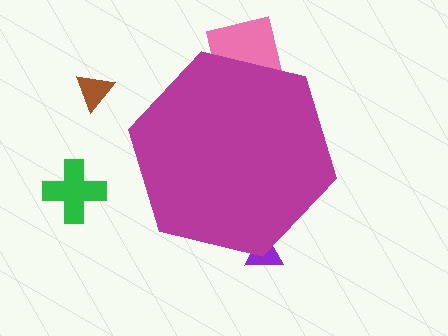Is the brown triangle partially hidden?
No, the brown triangle is fully visible.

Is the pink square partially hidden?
Yes, the pink square is partially hidden behind the magenta hexagon.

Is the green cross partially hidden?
No, the green cross is fully visible.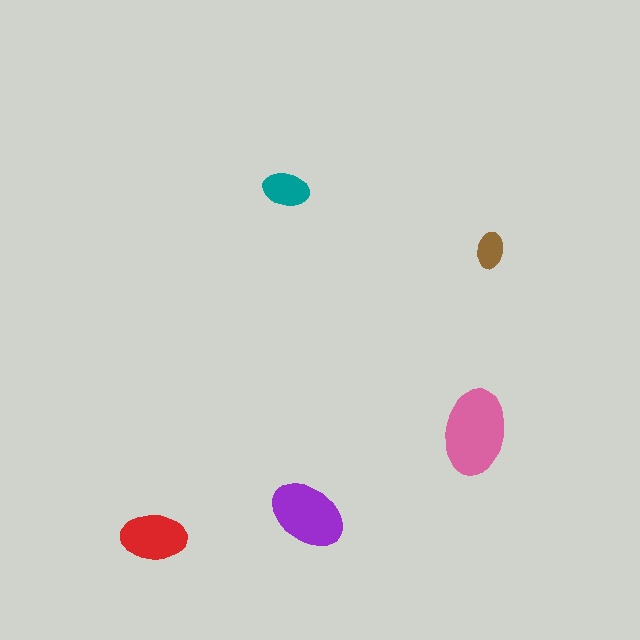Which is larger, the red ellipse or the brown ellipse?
The red one.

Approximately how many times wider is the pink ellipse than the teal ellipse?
About 2 times wider.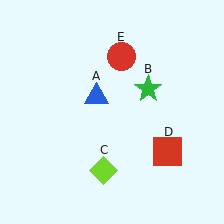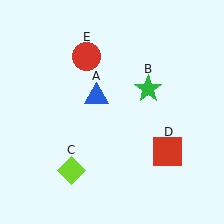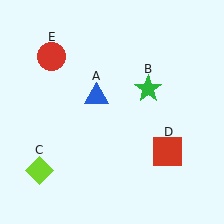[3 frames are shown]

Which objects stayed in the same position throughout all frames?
Blue triangle (object A) and green star (object B) and red square (object D) remained stationary.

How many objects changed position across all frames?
2 objects changed position: lime diamond (object C), red circle (object E).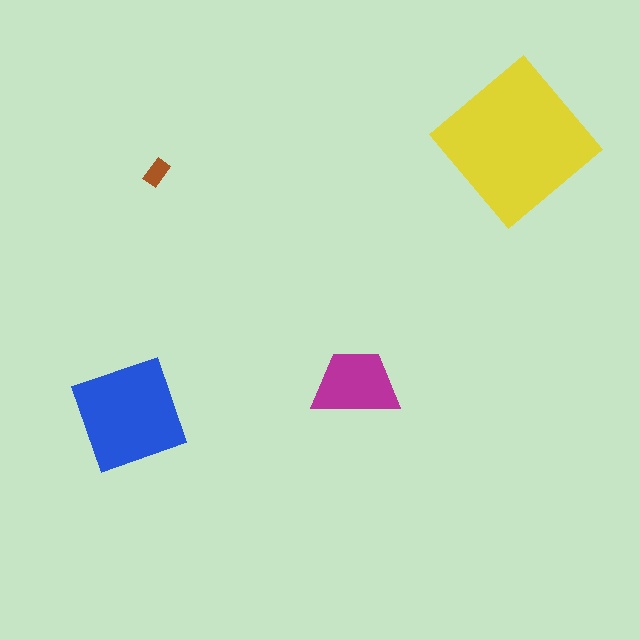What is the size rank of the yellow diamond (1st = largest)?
1st.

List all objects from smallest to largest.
The brown rectangle, the magenta trapezoid, the blue diamond, the yellow diamond.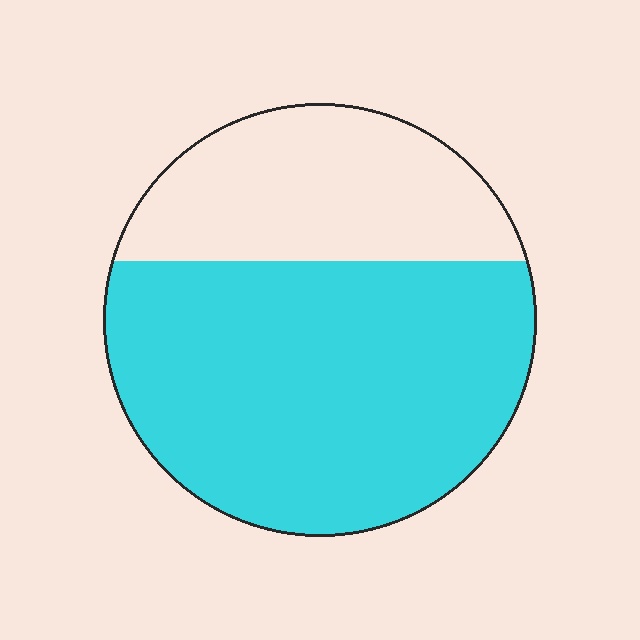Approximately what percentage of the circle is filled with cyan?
Approximately 65%.